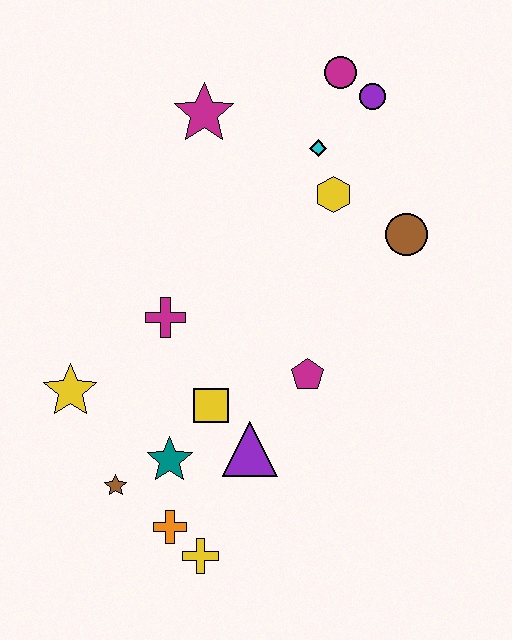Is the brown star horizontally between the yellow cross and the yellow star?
Yes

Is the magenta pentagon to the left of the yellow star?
No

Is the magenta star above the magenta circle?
No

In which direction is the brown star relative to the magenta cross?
The brown star is below the magenta cross.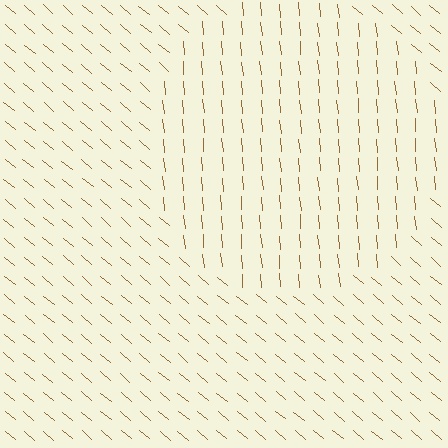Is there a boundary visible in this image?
Yes, there is a texture boundary formed by a change in line orientation.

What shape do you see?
I see a circle.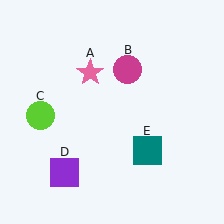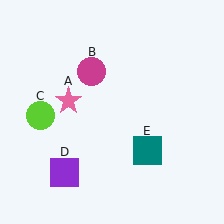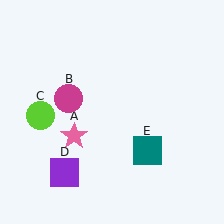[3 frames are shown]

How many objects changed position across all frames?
2 objects changed position: pink star (object A), magenta circle (object B).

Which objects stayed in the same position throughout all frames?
Lime circle (object C) and purple square (object D) and teal square (object E) remained stationary.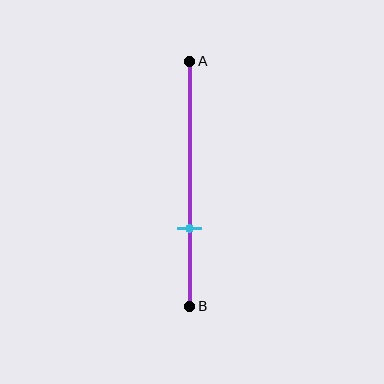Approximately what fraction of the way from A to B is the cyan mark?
The cyan mark is approximately 70% of the way from A to B.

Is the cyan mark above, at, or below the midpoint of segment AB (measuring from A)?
The cyan mark is below the midpoint of segment AB.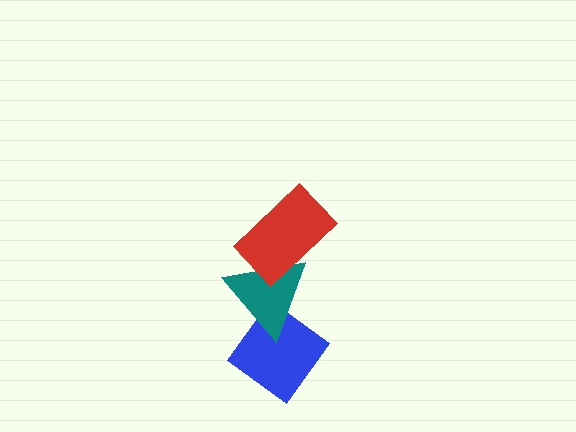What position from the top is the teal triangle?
The teal triangle is 2nd from the top.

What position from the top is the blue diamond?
The blue diamond is 3rd from the top.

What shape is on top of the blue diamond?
The teal triangle is on top of the blue diamond.